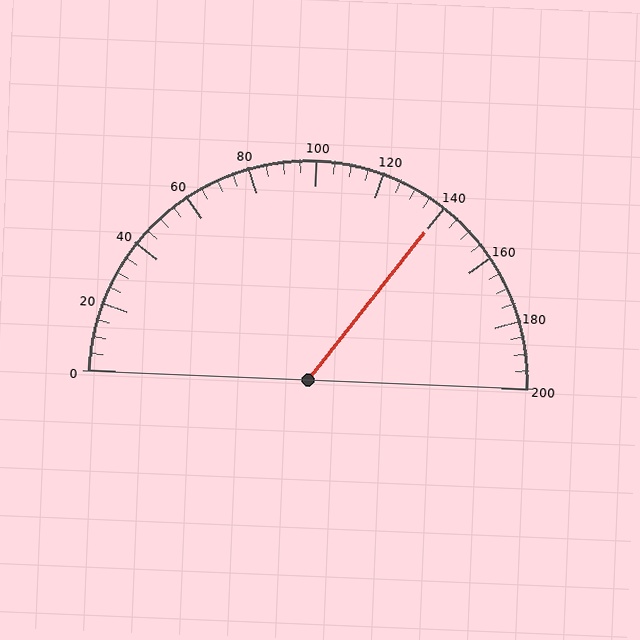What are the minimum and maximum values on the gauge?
The gauge ranges from 0 to 200.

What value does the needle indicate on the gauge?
The needle indicates approximately 140.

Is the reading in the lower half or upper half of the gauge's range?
The reading is in the upper half of the range (0 to 200).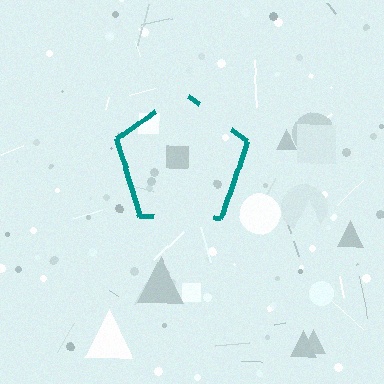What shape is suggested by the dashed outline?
The dashed outline suggests a pentagon.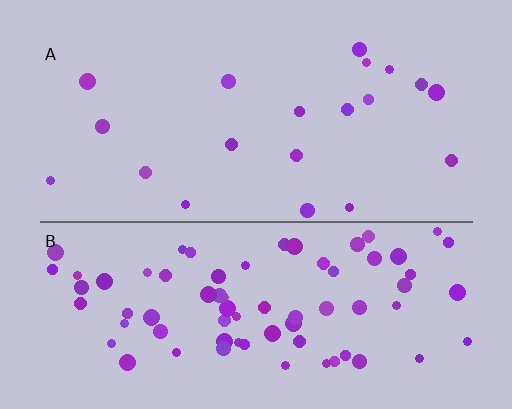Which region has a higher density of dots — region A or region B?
B (the bottom).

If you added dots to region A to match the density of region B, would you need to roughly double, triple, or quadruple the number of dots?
Approximately quadruple.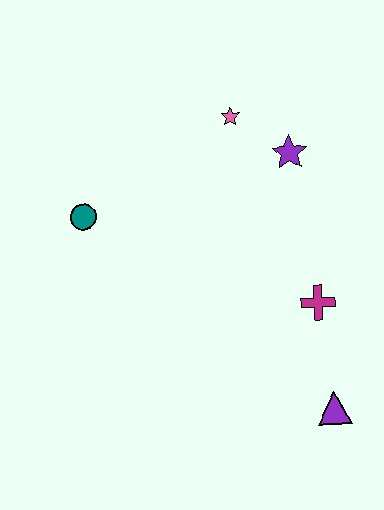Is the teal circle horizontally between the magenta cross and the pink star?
No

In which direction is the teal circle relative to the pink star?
The teal circle is to the left of the pink star.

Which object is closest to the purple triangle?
The magenta cross is closest to the purple triangle.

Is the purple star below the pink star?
Yes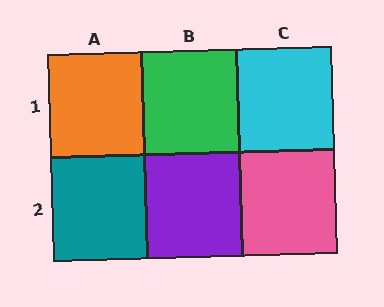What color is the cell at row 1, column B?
Green.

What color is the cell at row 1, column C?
Cyan.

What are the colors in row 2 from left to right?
Teal, purple, pink.